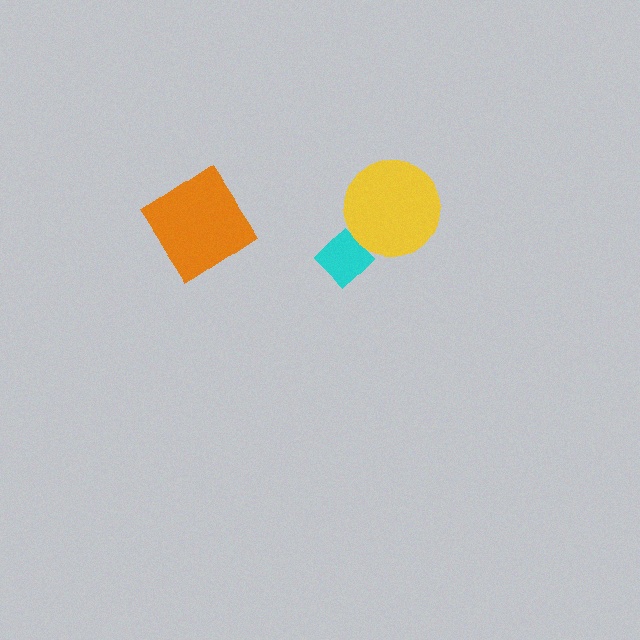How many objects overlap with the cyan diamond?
1 object overlaps with the cyan diamond.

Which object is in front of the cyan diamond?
The yellow circle is in front of the cyan diamond.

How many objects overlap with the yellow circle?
1 object overlaps with the yellow circle.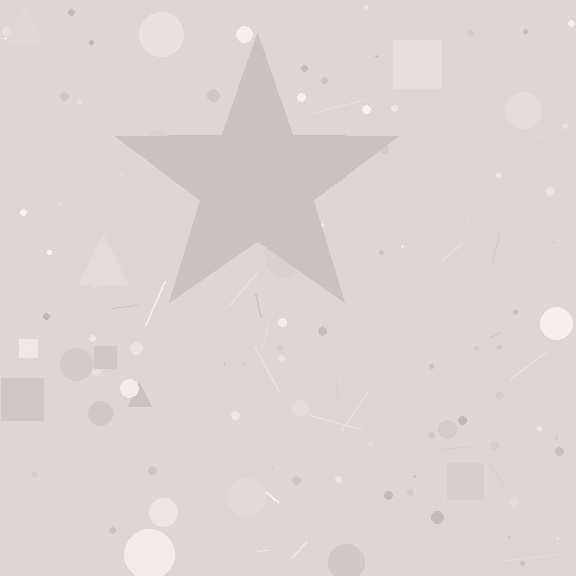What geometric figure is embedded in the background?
A star is embedded in the background.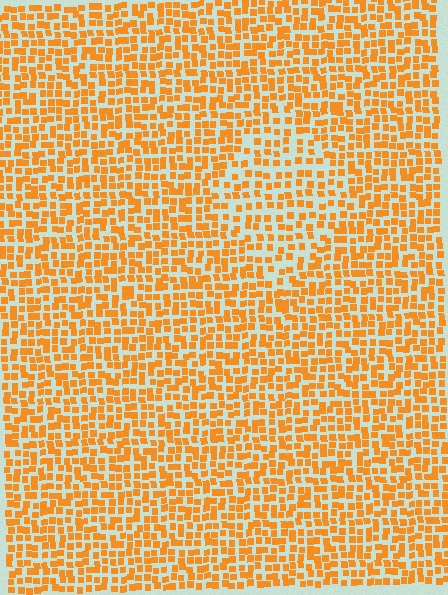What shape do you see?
I see a diamond.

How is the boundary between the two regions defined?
The boundary is defined by a change in element density (approximately 1.5x ratio). All elements are the same color, size, and shape.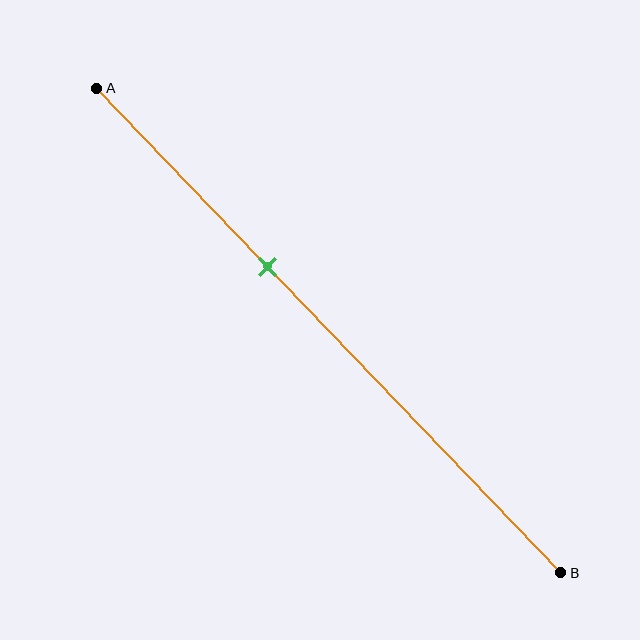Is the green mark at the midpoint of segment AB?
No, the mark is at about 35% from A, not at the 50% midpoint.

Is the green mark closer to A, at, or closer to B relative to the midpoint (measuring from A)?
The green mark is closer to point A than the midpoint of segment AB.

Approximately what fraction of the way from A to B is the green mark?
The green mark is approximately 35% of the way from A to B.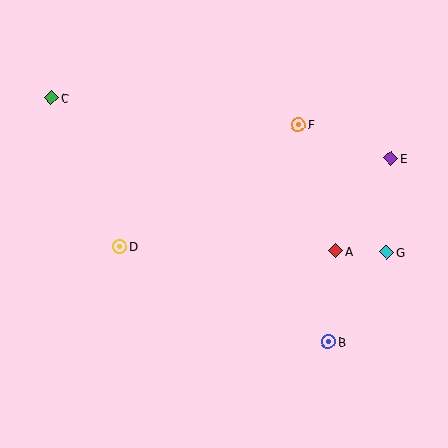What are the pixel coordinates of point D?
Point D is at (119, 246).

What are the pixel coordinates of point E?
Point E is at (391, 158).